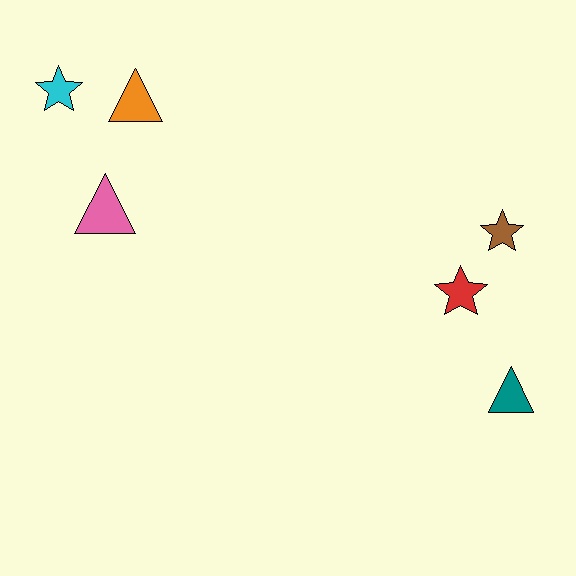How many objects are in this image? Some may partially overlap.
There are 6 objects.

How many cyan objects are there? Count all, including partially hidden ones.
There is 1 cyan object.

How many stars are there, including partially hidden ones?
There are 3 stars.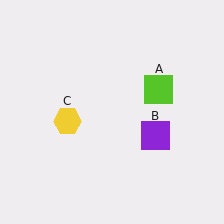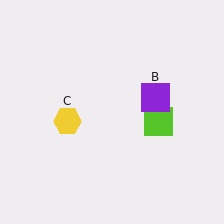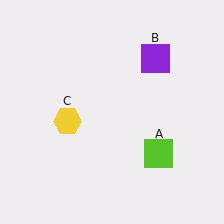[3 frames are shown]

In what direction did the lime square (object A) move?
The lime square (object A) moved down.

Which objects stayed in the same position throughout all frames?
Yellow hexagon (object C) remained stationary.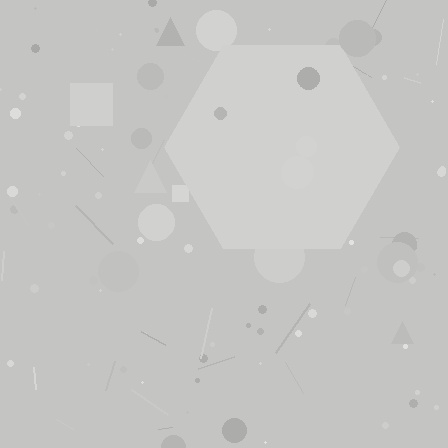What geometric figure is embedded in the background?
A hexagon is embedded in the background.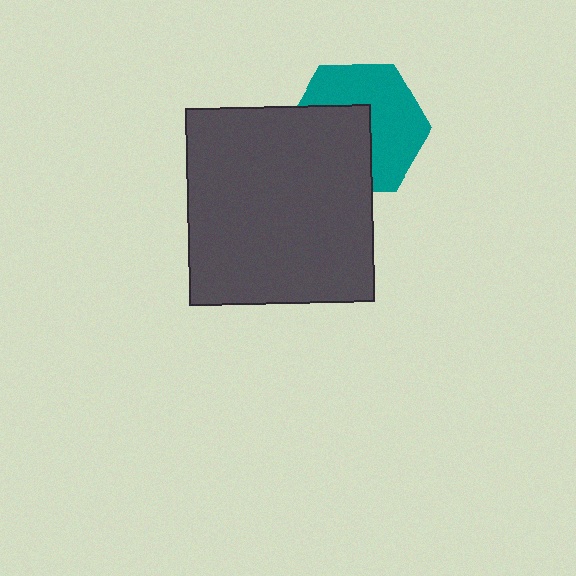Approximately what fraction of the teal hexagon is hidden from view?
Roughly 45% of the teal hexagon is hidden behind the dark gray rectangle.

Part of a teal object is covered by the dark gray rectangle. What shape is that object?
It is a hexagon.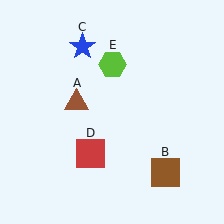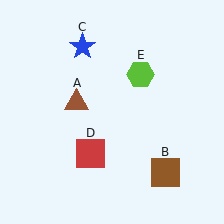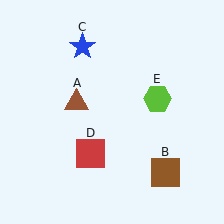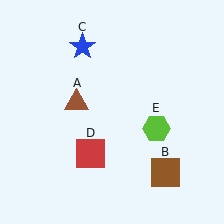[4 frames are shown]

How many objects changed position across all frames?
1 object changed position: lime hexagon (object E).